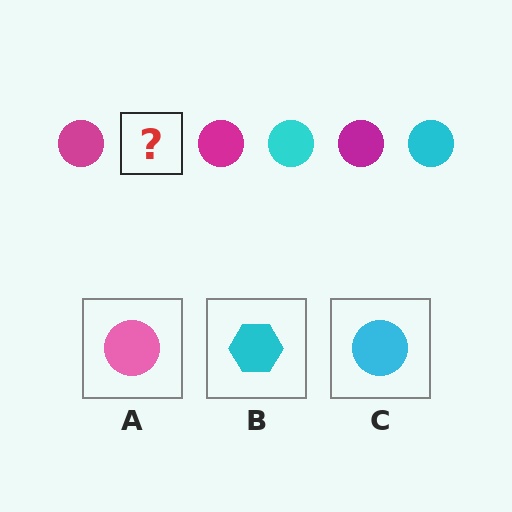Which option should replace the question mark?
Option C.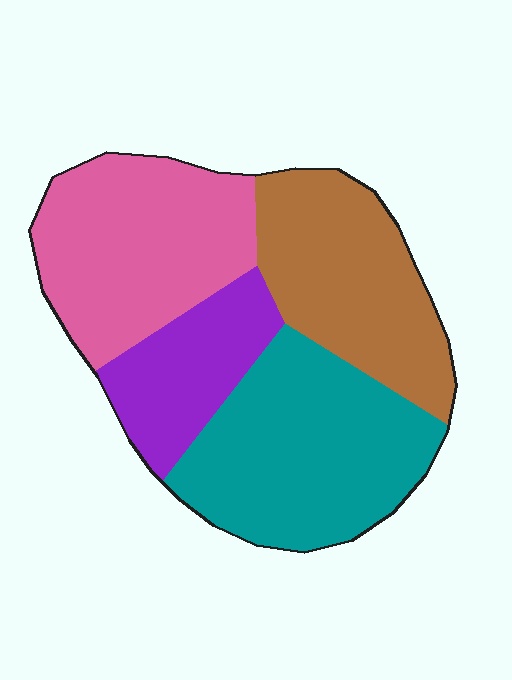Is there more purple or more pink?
Pink.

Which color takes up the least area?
Purple, at roughly 15%.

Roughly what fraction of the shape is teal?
Teal takes up between a sixth and a third of the shape.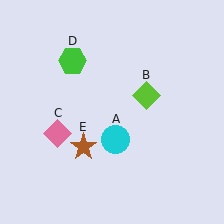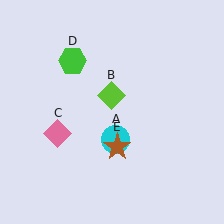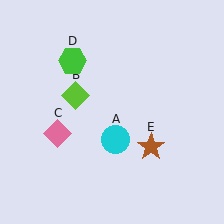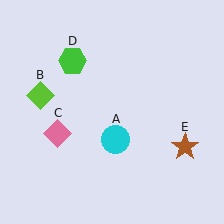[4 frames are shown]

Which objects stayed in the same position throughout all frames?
Cyan circle (object A) and pink diamond (object C) and green hexagon (object D) remained stationary.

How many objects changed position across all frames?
2 objects changed position: lime diamond (object B), brown star (object E).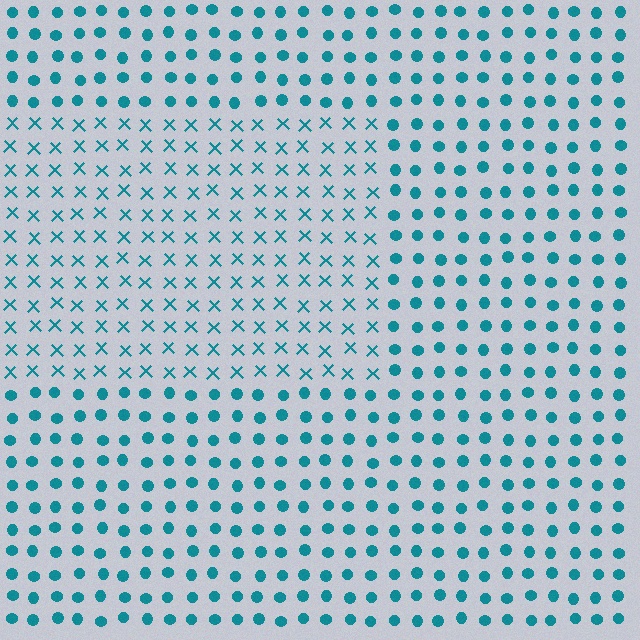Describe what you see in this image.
The image is filled with small teal elements arranged in a uniform grid. A rectangle-shaped region contains X marks, while the surrounding area contains circles. The boundary is defined purely by the change in element shape.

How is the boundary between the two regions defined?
The boundary is defined by a change in element shape: X marks inside vs. circles outside. All elements share the same color and spacing.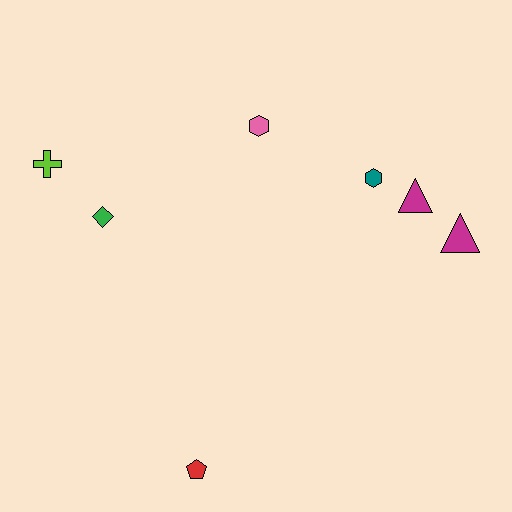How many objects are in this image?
There are 7 objects.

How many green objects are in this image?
There is 1 green object.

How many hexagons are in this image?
There are 2 hexagons.